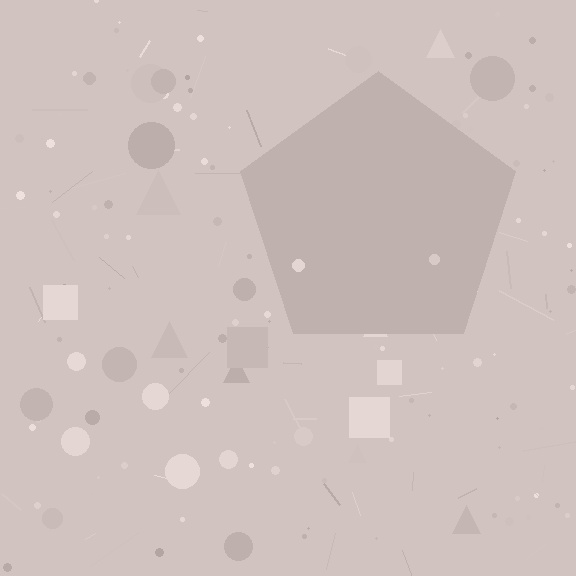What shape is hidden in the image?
A pentagon is hidden in the image.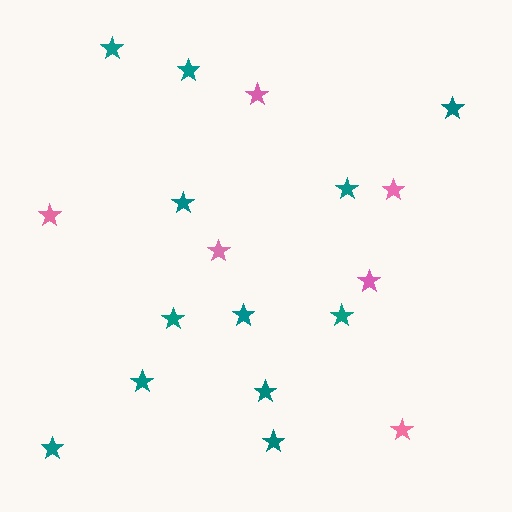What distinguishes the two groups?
There are 2 groups: one group of teal stars (12) and one group of pink stars (6).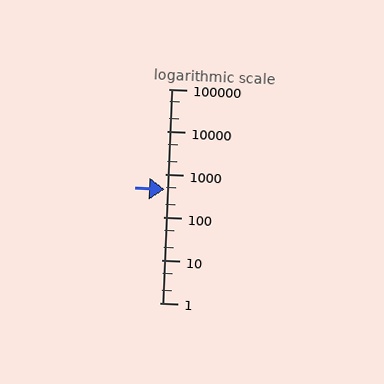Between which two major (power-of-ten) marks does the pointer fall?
The pointer is between 100 and 1000.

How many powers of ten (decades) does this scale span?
The scale spans 5 decades, from 1 to 100000.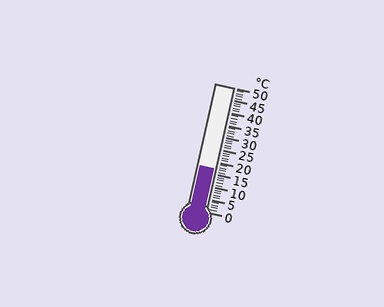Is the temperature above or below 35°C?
The temperature is below 35°C.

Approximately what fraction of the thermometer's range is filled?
The thermometer is filled to approximately 35% of its range.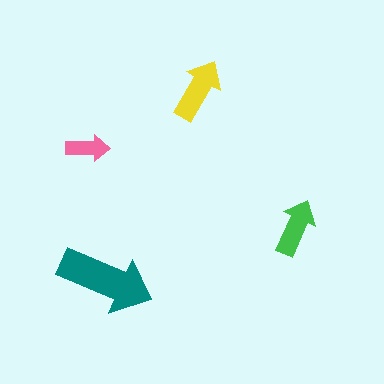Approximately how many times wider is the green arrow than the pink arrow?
About 1.5 times wider.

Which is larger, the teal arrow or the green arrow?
The teal one.